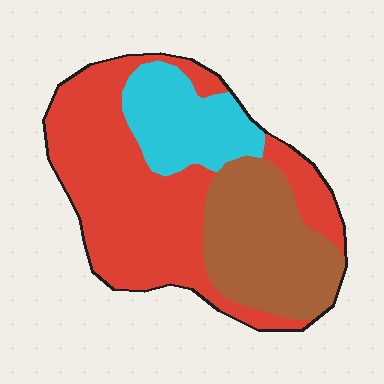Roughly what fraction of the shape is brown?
Brown takes up about one quarter (1/4) of the shape.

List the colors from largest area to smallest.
From largest to smallest: red, brown, cyan.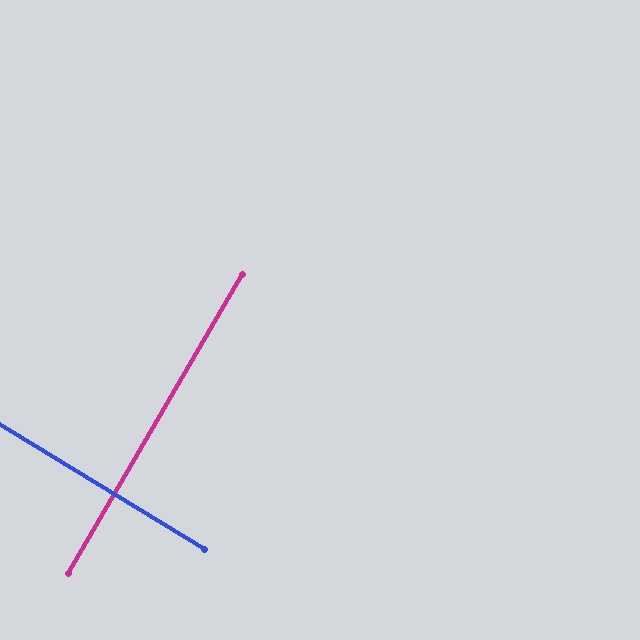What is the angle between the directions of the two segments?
Approximately 89 degrees.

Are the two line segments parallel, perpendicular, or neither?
Perpendicular — they meet at approximately 89°.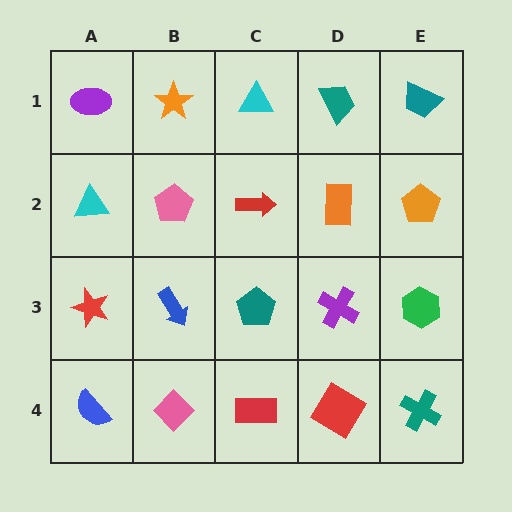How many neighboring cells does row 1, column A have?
2.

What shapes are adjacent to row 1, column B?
A pink pentagon (row 2, column B), a purple ellipse (row 1, column A), a cyan triangle (row 1, column C).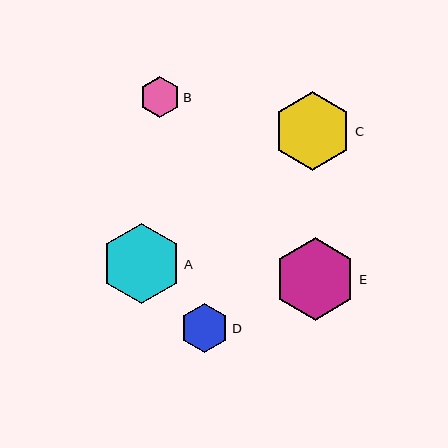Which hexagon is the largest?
Hexagon E is the largest with a size of approximately 82 pixels.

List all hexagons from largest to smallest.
From largest to smallest: E, A, C, D, B.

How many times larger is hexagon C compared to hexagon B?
Hexagon C is approximately 1.9 times the size of hexagon B.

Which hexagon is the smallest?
Hexagon B is the smallest with a size of approximately 41 pixels.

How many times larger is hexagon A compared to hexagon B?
Hexagon A is approximately 2.0 times the size of hexagon B.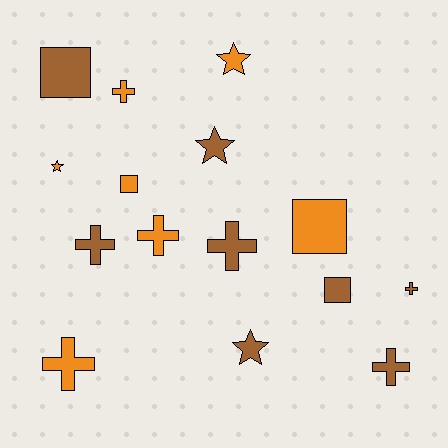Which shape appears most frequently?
Cross, with 7 objects.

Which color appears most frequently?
Brown, with 8 objects.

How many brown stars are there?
There are 2 brown stars.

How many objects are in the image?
There are 15 objects.